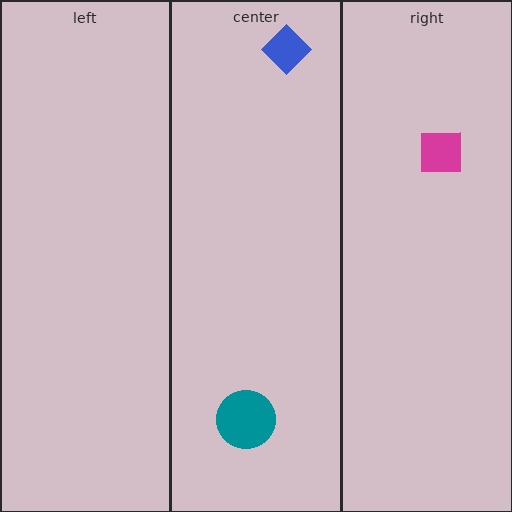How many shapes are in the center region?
2.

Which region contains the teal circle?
The center region.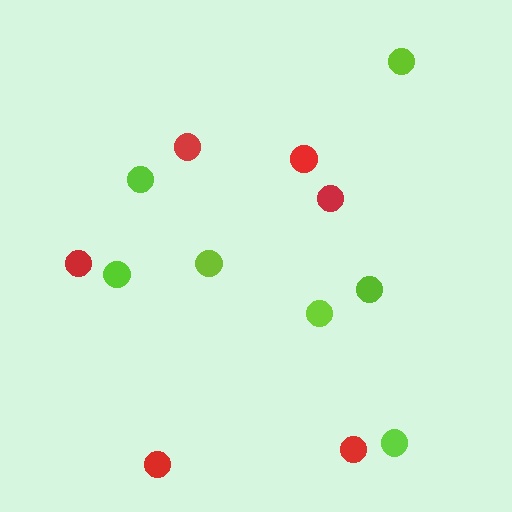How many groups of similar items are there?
There are 2 groups: one group of red circles (6) and one group of lime circles (7).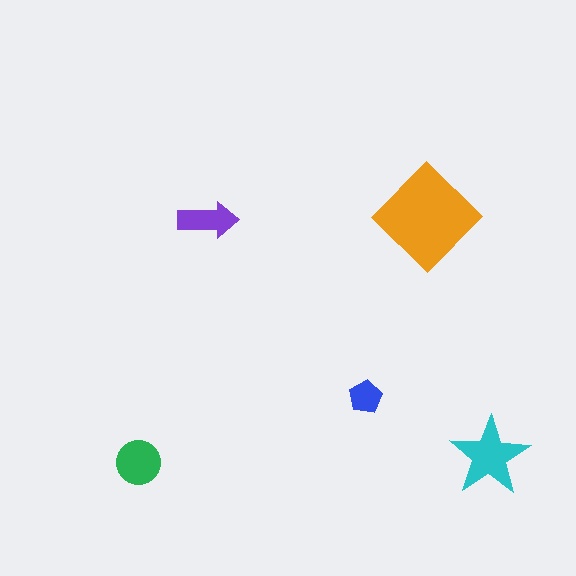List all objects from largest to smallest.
The orange diamond, the cyan star, the green circle, the purple arrow, the blue pentagon.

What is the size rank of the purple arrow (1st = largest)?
4th.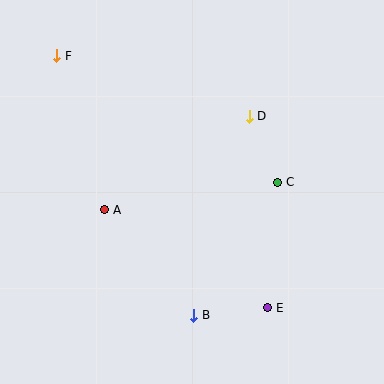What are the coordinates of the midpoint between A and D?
The midpoint between A and D is at (177, 163).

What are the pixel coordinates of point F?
Point F is at (57, 56).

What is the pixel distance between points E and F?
The distance between E and F is 329 pixels.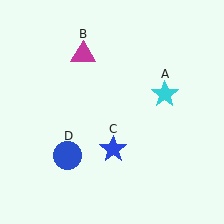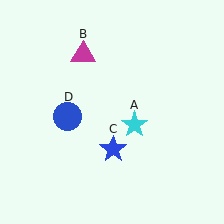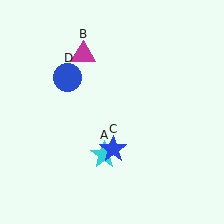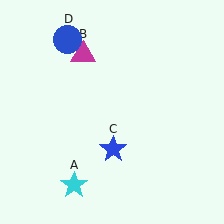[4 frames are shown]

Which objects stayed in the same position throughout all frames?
Magenta triangle (object B) and blue star (object C) remained stationary.